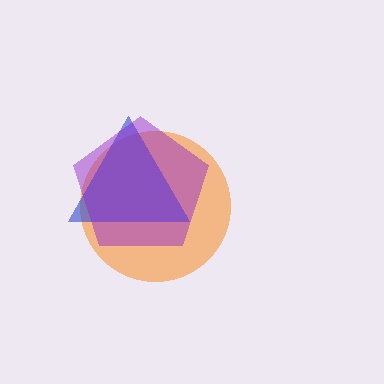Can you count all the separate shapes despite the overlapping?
Yes, there are 3 separate shapes.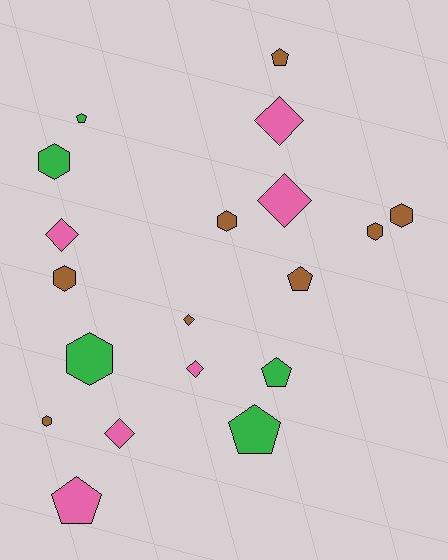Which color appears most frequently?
Brown, with 8 objects.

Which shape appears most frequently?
Hexagon, with 7 objects.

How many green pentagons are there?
There are 3 green pentagons.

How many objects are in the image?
There are 19 objects.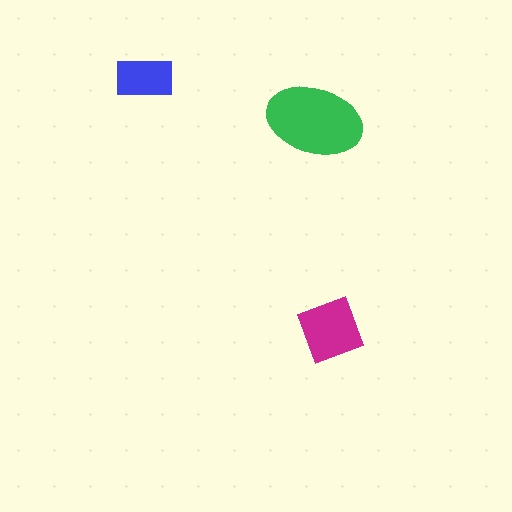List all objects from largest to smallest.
The green ellipse, the magenta diamond, the blue rectangle.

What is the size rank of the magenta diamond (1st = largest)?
2nd.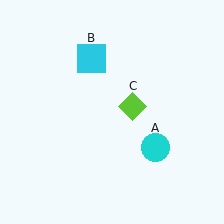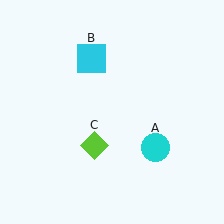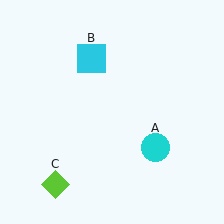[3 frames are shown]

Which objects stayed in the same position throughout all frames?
Cyan circle (object A) and cyan square (object B) remained stationary.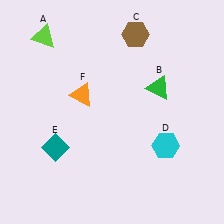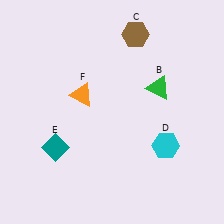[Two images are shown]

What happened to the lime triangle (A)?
The lime triangle (A) was removed in Image 2. It was in the top-left area of Image 1.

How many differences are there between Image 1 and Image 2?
There is 1 difference between the two images.